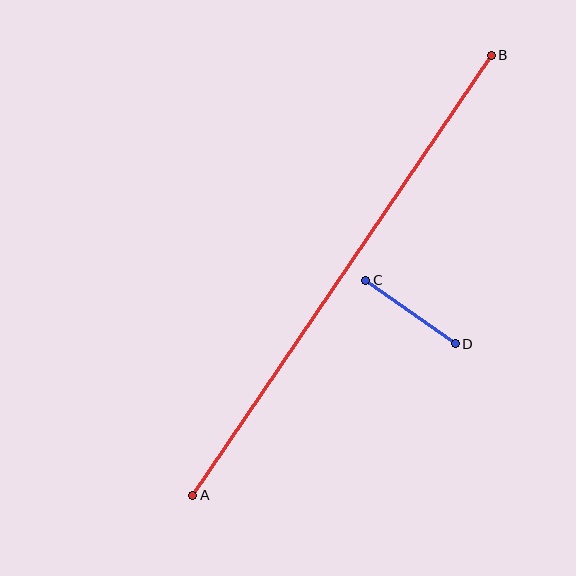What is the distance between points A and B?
The distance is approximately 532 pixels.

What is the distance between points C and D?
The distance is approximately 110 pixels.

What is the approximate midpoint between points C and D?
The midpoint is at approximately (410, 312) pixels.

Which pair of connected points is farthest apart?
Points A and B are farthest apart.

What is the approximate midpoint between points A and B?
The midpoint is at approximately (342, 275) pixels.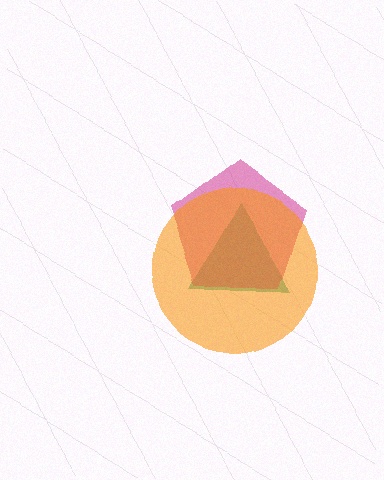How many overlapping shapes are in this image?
There are 3 overlapping shapes in the image.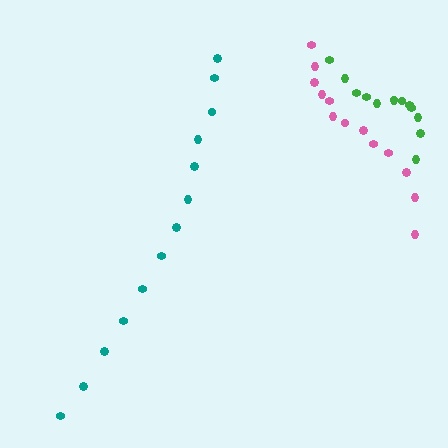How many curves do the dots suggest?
There are 3 distinct paths.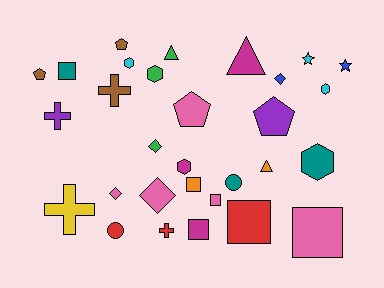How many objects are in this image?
There are 30 objects.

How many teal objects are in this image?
There are 3 teal objects.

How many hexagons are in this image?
There are 5 hexagons.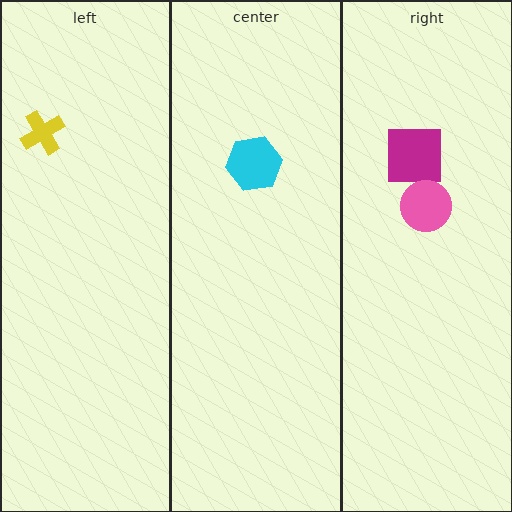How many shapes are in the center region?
1.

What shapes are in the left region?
The yellow cross.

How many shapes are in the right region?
2.